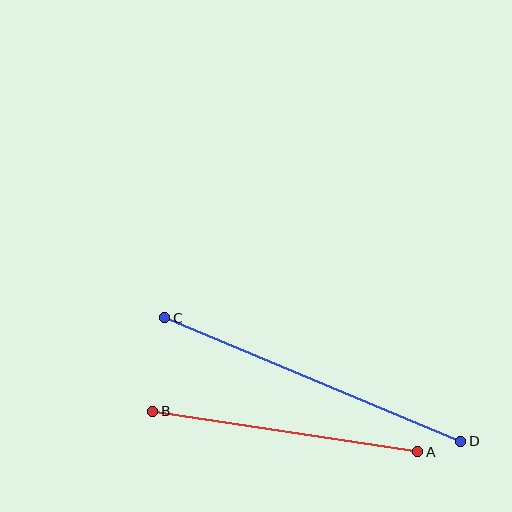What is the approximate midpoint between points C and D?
The midpoint is at approximately (313, 380) pixels.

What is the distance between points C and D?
The distance is approximately 321 pixels.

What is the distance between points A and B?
The distance is approximately 268 pixels.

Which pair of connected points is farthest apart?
Points C and D are farthest apart.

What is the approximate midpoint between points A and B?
The midpoint is at approximately (285, 431) pixels.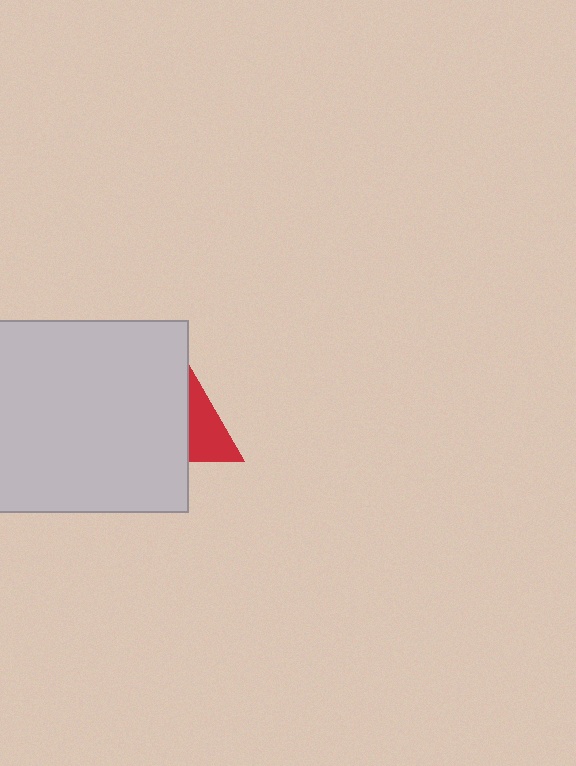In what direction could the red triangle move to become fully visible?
The red triangle could move right. That would shift it out from behind the light gray square entirely.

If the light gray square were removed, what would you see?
You would see the complete red triangle.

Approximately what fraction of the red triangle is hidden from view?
Roughly 53% of the red triangle is hidden behind the light gray square.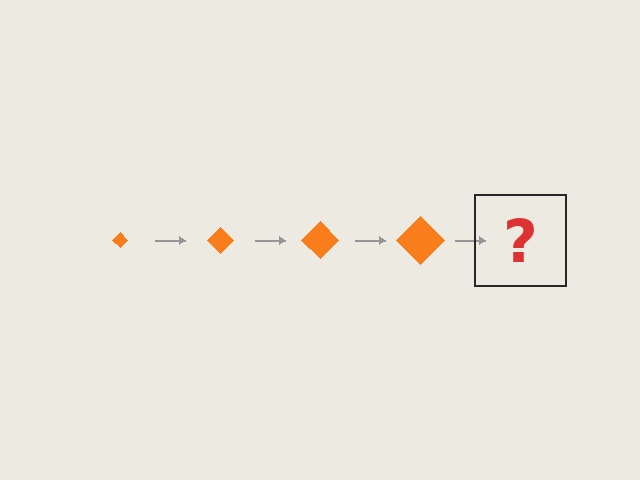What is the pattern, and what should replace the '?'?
The pattern is that the diamond gets progressively larger each step. The '?' should be an orange diamond, larger than the previous one.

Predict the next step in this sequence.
The next step is an orange diamond, larger than the previous one.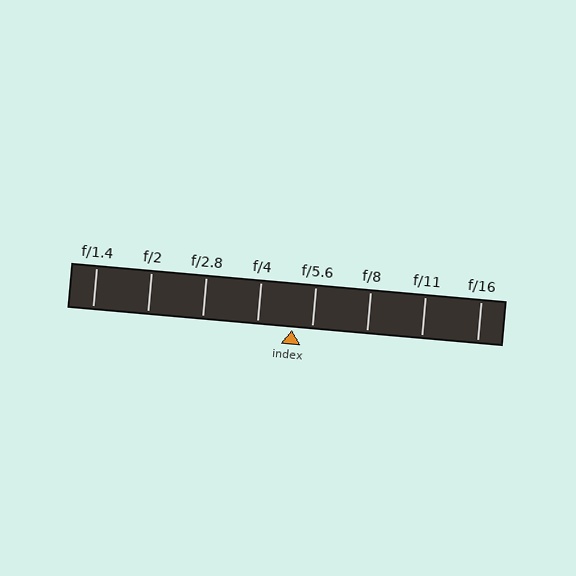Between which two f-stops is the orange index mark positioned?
The index mark is between f/4 and f/5.6.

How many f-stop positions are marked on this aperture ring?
There are 8 f-stop positions marked.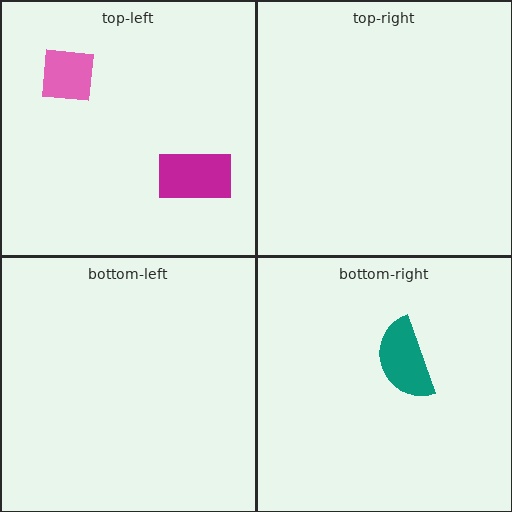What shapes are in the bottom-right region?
The teal semicircle.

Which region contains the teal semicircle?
The bottom-right region.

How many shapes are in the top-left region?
2.